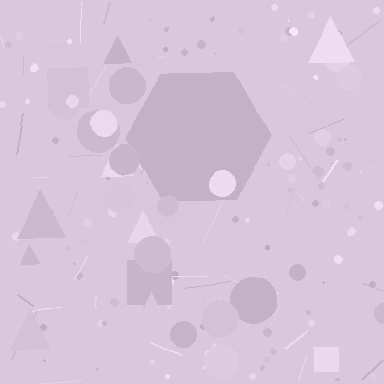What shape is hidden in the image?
A hexagon is hidden in the image.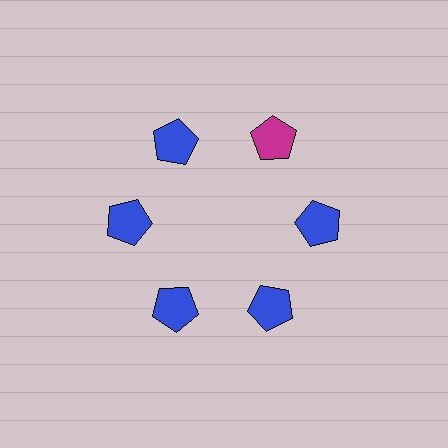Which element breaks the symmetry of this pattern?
The magenta pentagon at roughly the 1 o'clock position breaks the symmetry. All other shapes are blue pentagons.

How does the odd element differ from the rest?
It has a different color: magenta instead of blue.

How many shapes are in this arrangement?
There are 6 shapes arranged in a ring pattern.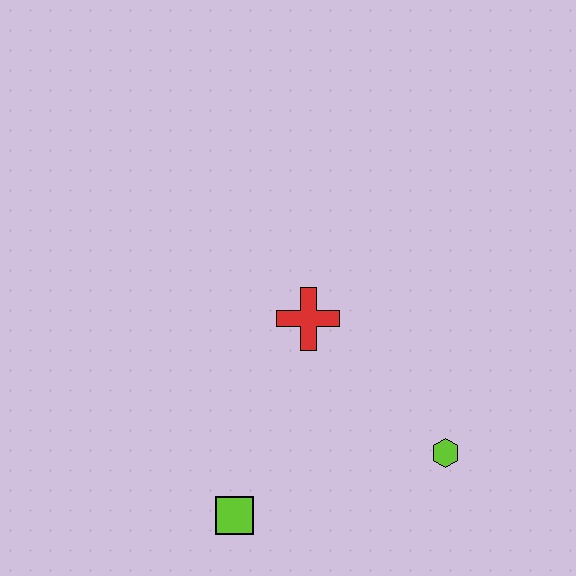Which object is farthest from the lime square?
The lime hexagon is farthest from the lime square.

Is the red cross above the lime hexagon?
Yes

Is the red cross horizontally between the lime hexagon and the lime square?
Yes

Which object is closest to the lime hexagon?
The red cross is closest to the lime hexagon.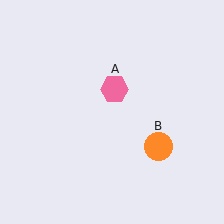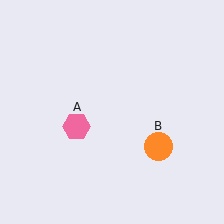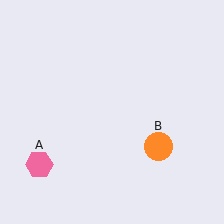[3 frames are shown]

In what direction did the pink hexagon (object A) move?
The pink hexagon (object A) moved down and to the left.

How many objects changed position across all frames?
1 object changed position: pink hexagon (object A).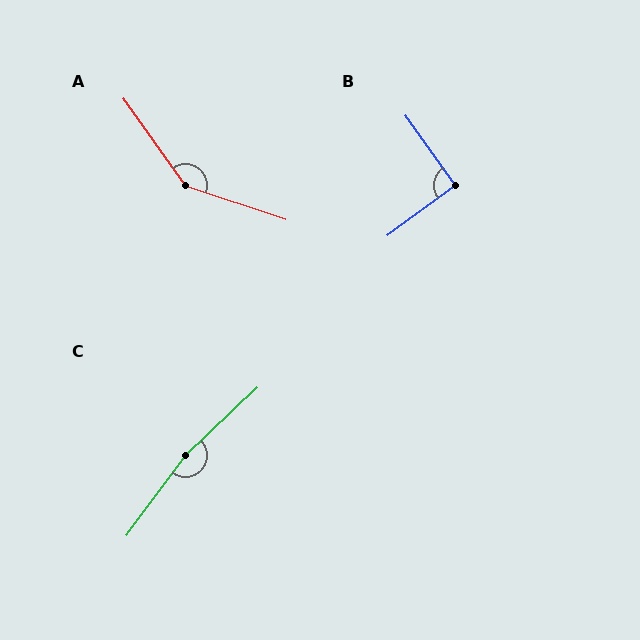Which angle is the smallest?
B, at approximately 91 degrees.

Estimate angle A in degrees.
Approximately 144 degrees.